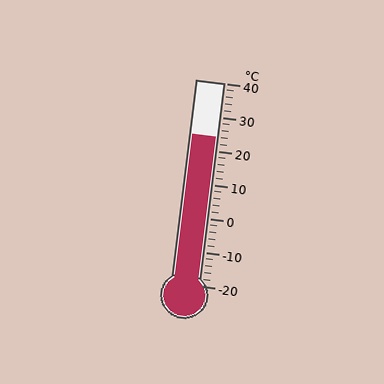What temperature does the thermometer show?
The thermometer shows approximately 24°C.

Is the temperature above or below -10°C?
The temperature is above -10°C.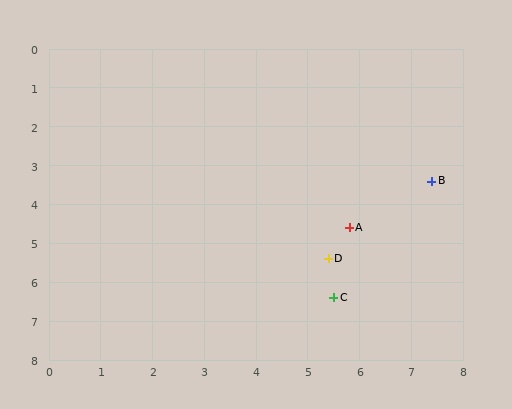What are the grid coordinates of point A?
Point A is at approximately (5.8, 4.6).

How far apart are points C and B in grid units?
Points C and B are about 3.6 grid units apart.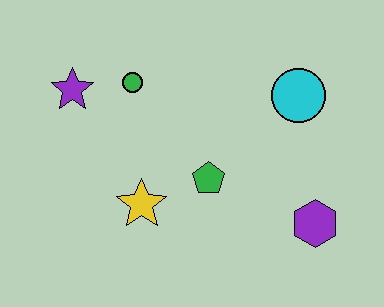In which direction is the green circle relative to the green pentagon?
The green circle is above the green pentagon.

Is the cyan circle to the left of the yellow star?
No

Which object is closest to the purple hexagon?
The green pentagon is closest to the purple hexagon.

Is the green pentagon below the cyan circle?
Yes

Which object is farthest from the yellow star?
The cyan circle is farthest from the yellow star.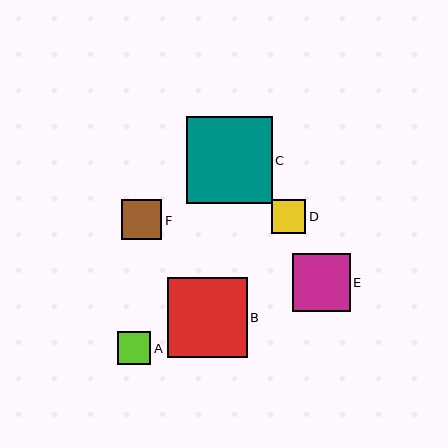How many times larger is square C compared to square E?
Square C is approximately 1.5 times the size of square E.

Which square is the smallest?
Square A is the smallest with a size of approximately 33 pixels.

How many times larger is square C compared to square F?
Square C is approximately 2.1 times the size of square F.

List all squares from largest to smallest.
From largest to smallest: C, B, E, F, D, A.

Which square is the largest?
Square C is the largest with a size of approximately 86 pixels.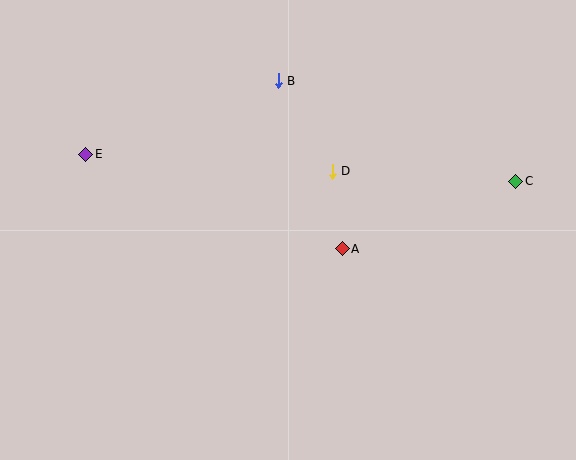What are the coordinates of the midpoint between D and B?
The midpoint between D and B is at (305, 126).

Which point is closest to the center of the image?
Point A at (342, 249) is closest to the center.